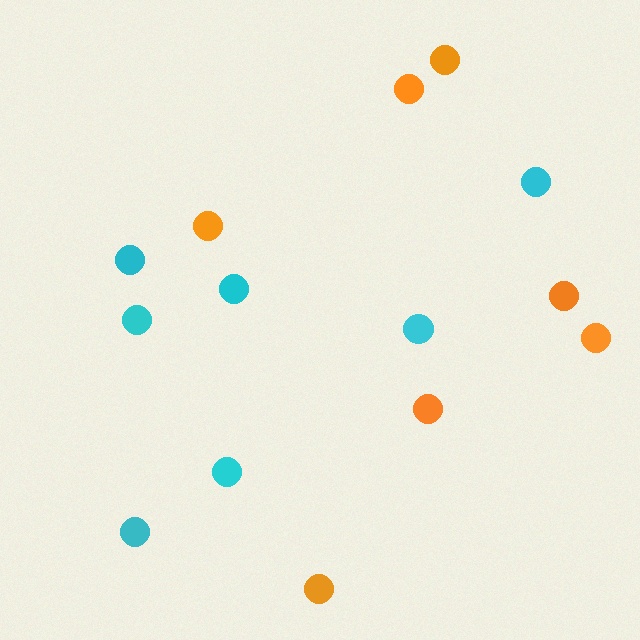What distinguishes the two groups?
There are 2 groups: one group of orange circles (7) and one group of cyan circles (7).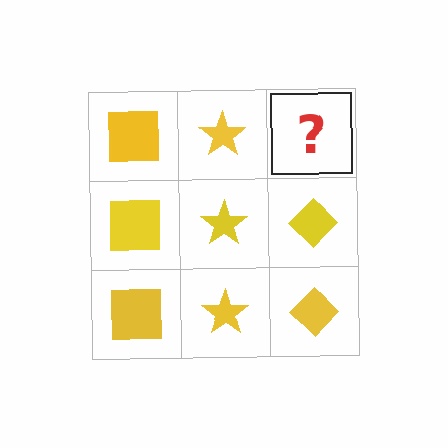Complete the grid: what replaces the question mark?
The question mark should be replaced with a yellow diamond.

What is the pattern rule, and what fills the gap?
The rule is that each column has a consistent shape. The gap should be filled with a yellow diamond.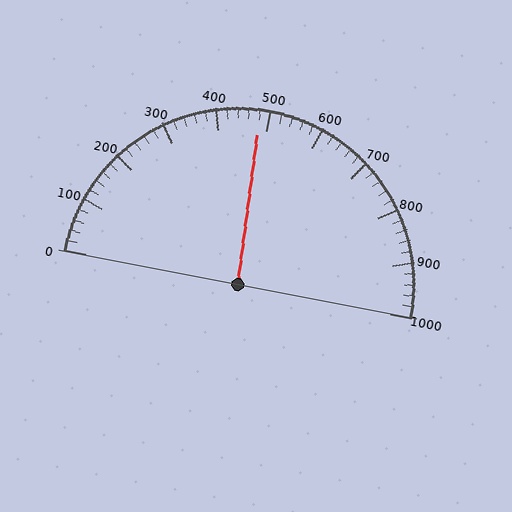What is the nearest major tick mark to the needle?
The nearest major tick mark is 500.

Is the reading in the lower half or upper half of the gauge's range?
The reading is in the lower half of the range (0 to 1000).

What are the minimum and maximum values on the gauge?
The gauge ranges from 0 to 1000.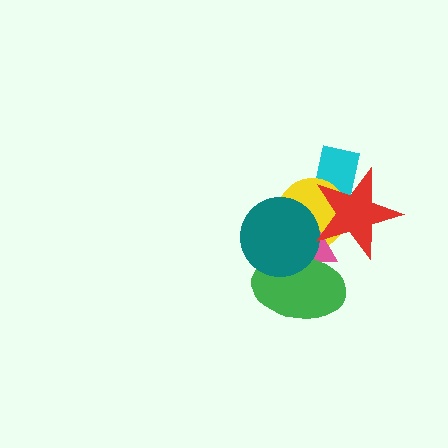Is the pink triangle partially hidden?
Yes, it is partially covered by another shape.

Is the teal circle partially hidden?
No, no other shape covers it.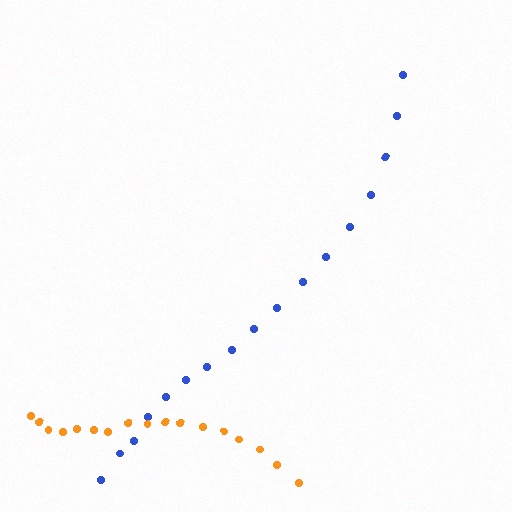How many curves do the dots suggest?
There are 2 distinct paths.